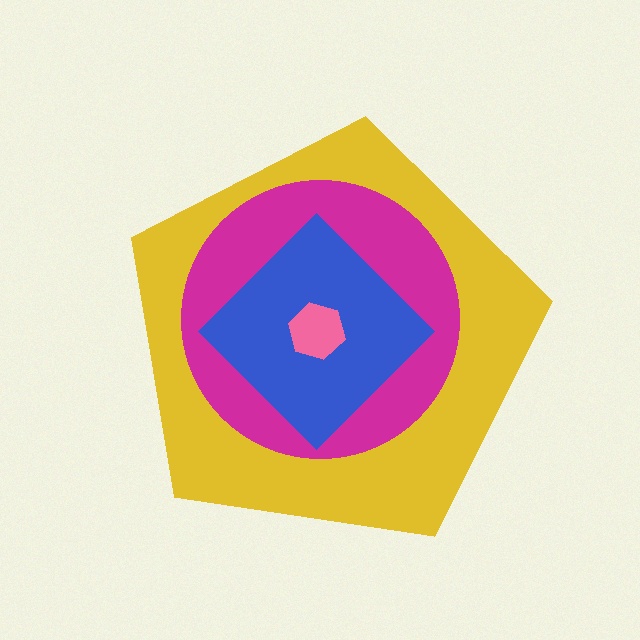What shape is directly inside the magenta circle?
The blue diamond.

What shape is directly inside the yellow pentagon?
The magenta circle.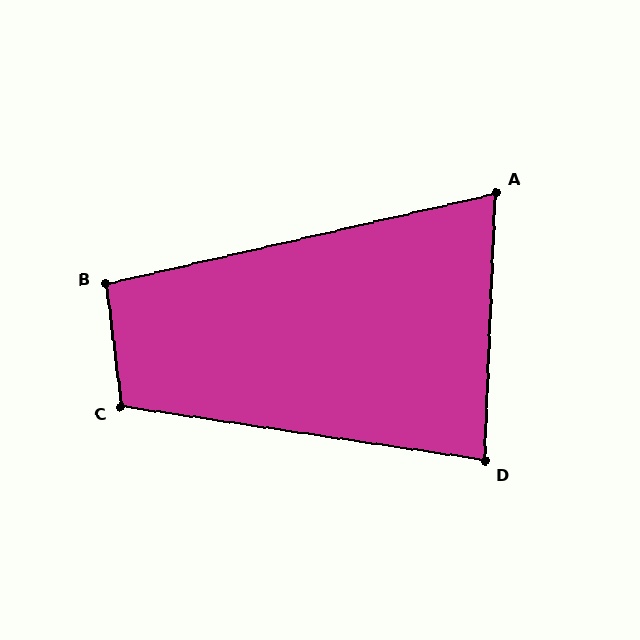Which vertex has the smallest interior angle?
A, at approximately 75 degrees.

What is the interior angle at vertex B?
Approximately 96 degrees (obtuse).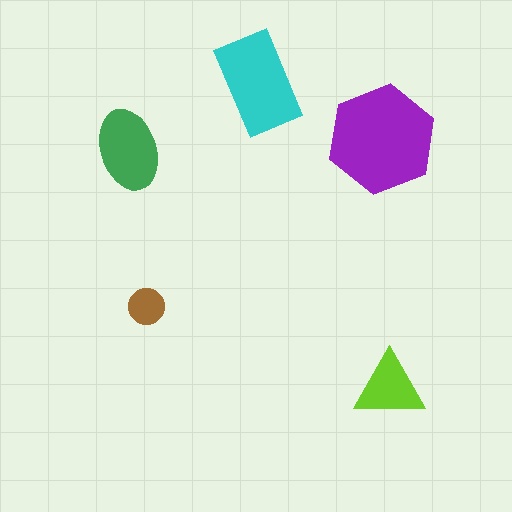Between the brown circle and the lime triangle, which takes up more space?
The lime triangle.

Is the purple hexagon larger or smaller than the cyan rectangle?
Larger.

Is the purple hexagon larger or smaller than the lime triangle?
Larger.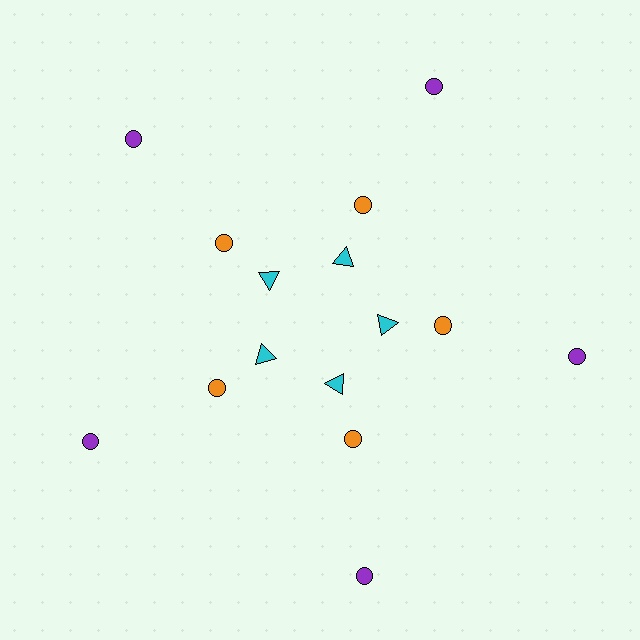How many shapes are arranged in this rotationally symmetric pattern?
There are 15 shapes, arranged in 5 groups of 3.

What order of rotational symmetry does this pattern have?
This pattern has 5-fold rotational symmetry.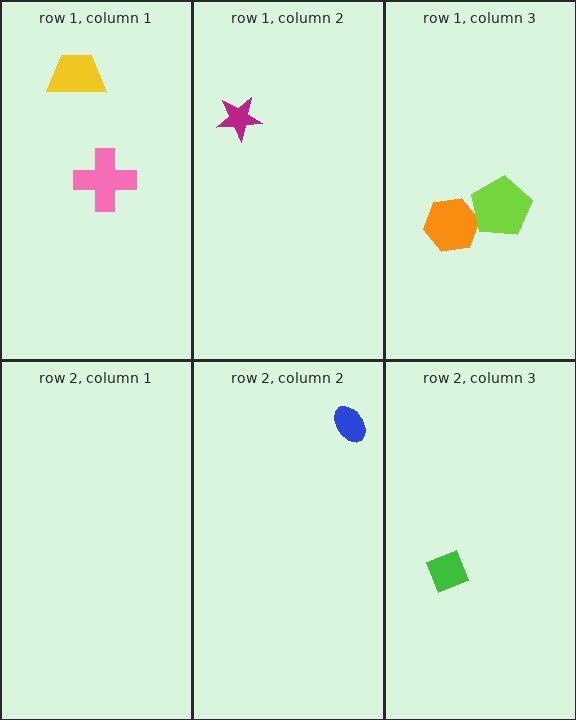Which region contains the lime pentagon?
The row 1, column 3 region.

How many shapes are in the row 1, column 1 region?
2.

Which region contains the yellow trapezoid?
The row 1, column 1 region.